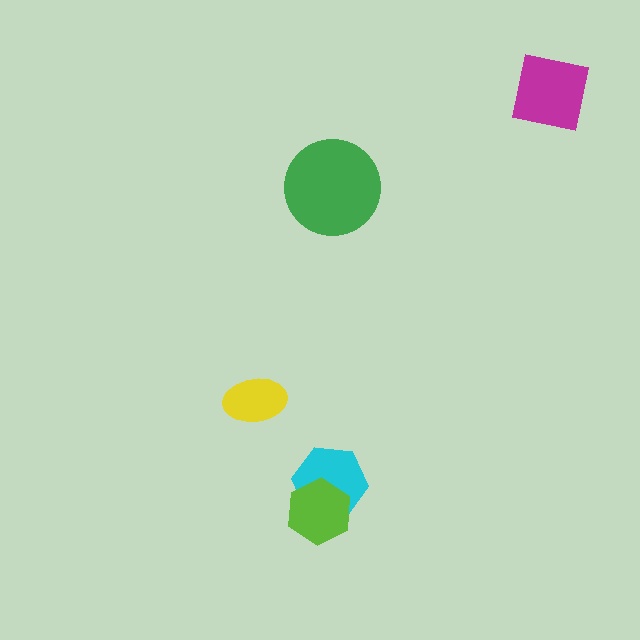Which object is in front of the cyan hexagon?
The lime hexagon is in front of the cyan hexagon.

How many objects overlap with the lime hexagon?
1 object overlaps with the lime hexagon.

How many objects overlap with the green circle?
0 objects overlap with the green circle.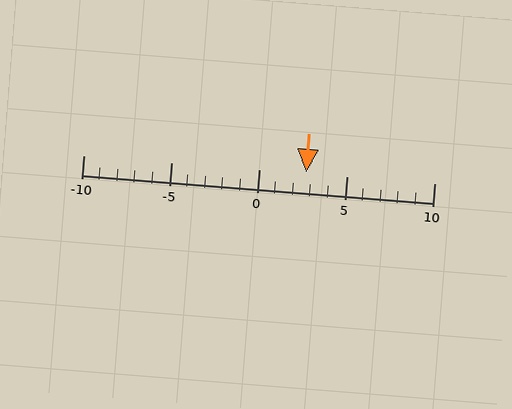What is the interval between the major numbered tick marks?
The major tick marks are spaced 5 units apart.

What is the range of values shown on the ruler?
The ruler shows values from -10 to 10.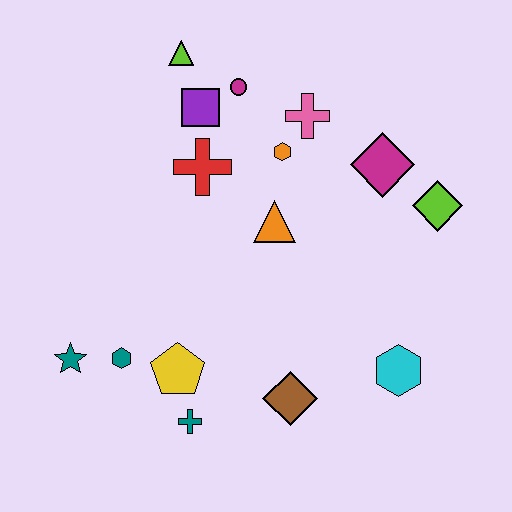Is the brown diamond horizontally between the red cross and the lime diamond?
Yes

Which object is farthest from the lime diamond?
The teal star is farthest from the lime diamond.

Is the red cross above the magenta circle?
No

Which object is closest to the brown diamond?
The teal cross is closest to the brown diamond.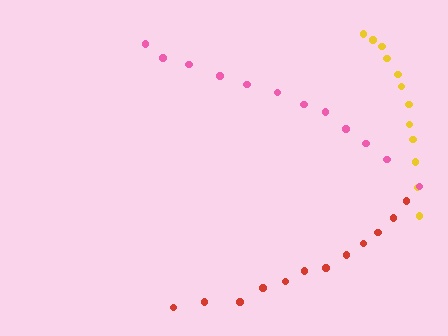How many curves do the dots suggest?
There are 3 distinct paths.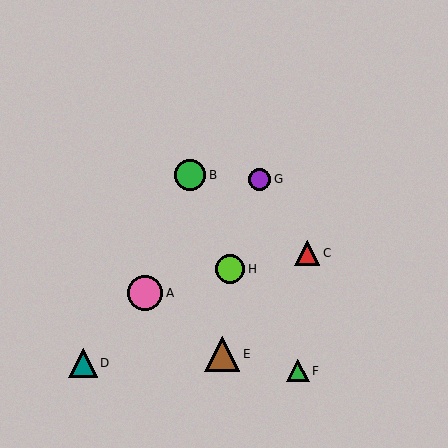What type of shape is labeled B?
Shape B is a green circle.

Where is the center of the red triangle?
The center of the red triangle is at (307, 253).